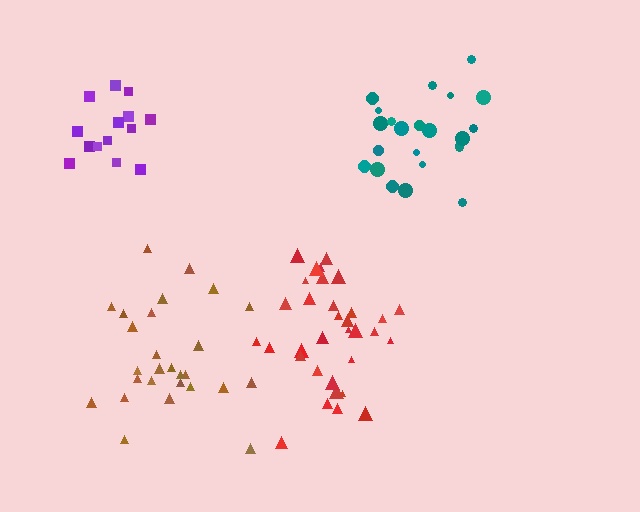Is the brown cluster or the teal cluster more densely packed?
Teal.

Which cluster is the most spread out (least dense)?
Brown.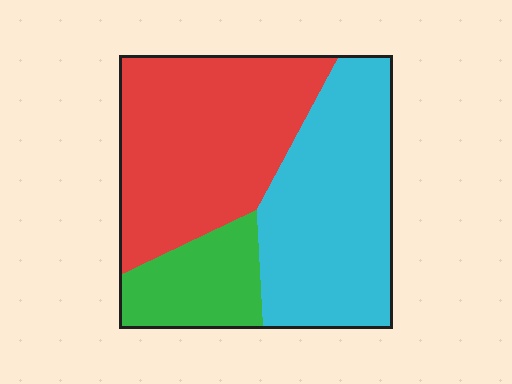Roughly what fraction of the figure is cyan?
Cyan covers about 40% of the figure.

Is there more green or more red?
Red.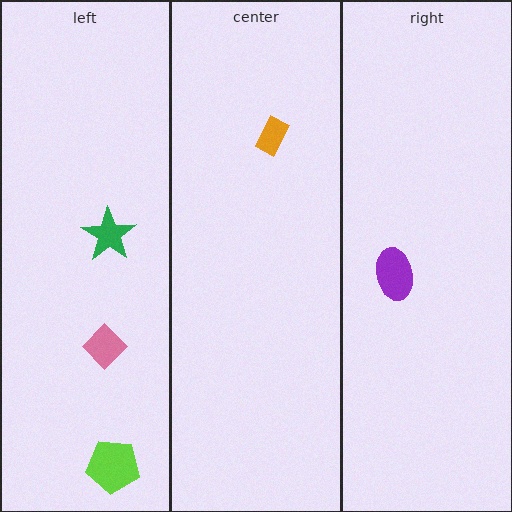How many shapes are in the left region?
3.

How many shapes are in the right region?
1.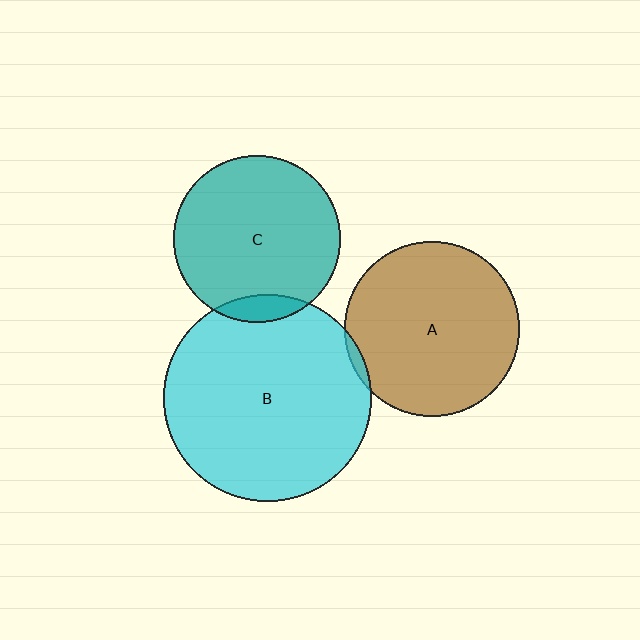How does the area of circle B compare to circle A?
Approximately 1.4 times.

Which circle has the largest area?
Circle B (cyan).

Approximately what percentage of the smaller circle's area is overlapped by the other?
Approximately 10%.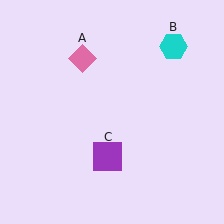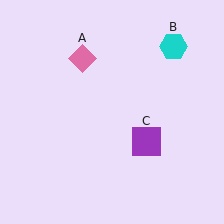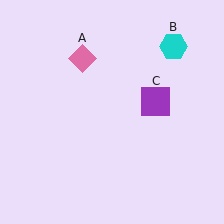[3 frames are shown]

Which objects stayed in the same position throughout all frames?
Pink diamond (object A) and cyan hexagon (object B) remained stationary.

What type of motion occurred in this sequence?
The purple square (object C) rotated counterclockwise around the center of the scene.